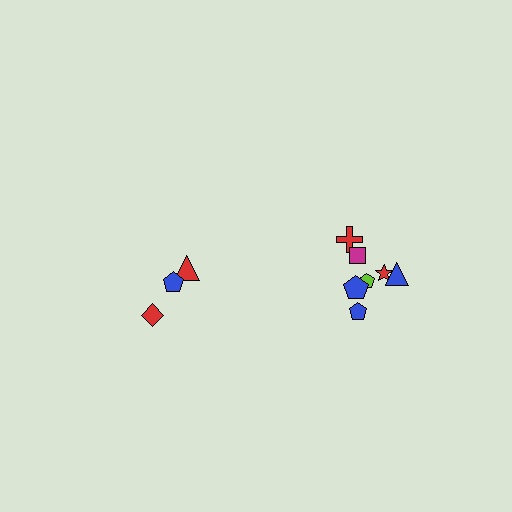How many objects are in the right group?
There are 7 objects.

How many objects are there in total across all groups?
There are 10 objects.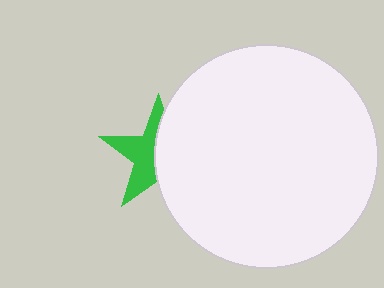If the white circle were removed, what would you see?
You would see the complete green star.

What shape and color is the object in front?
The object in front is a white circle.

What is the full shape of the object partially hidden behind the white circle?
The partially hidden object is a green star.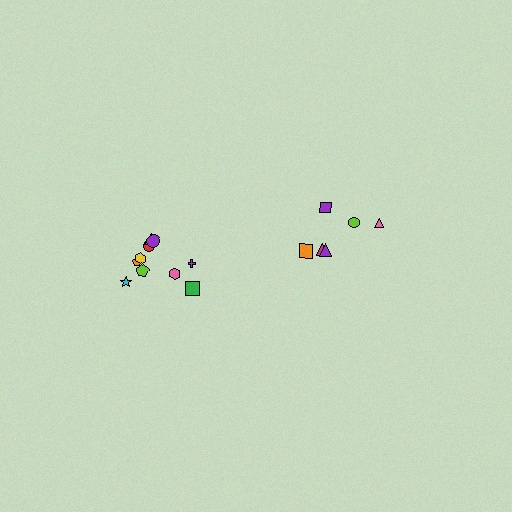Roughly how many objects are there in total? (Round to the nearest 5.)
Roughly 15 objects in total.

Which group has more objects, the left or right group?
The left group.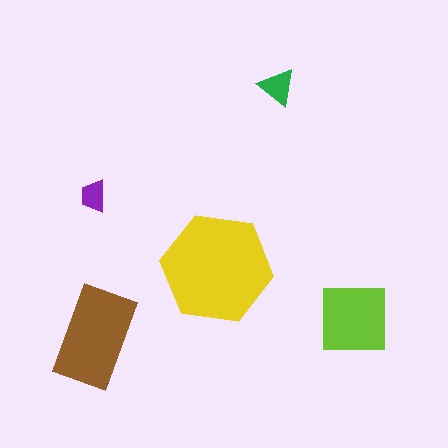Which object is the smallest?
The purple trapezoid.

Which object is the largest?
The yellow hexagon.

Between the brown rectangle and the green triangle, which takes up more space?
The brown rectangle.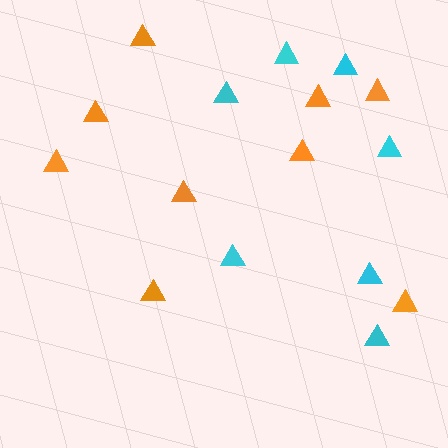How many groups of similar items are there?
There are 2 groups: one group of orange triangles (9) and one group of cyan triangles (7).